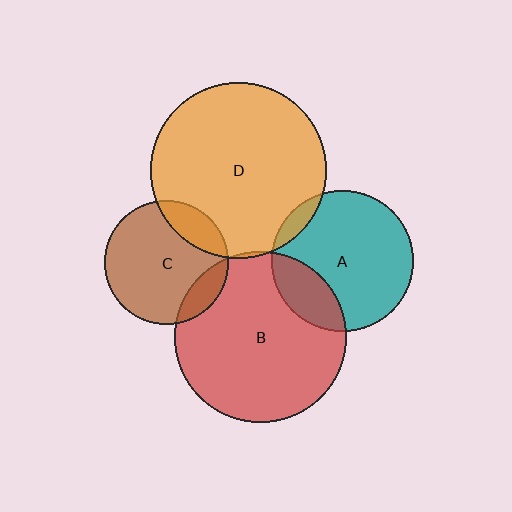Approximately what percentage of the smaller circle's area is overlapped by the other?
Approximately 5%.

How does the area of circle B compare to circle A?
Approximately 1.5 times.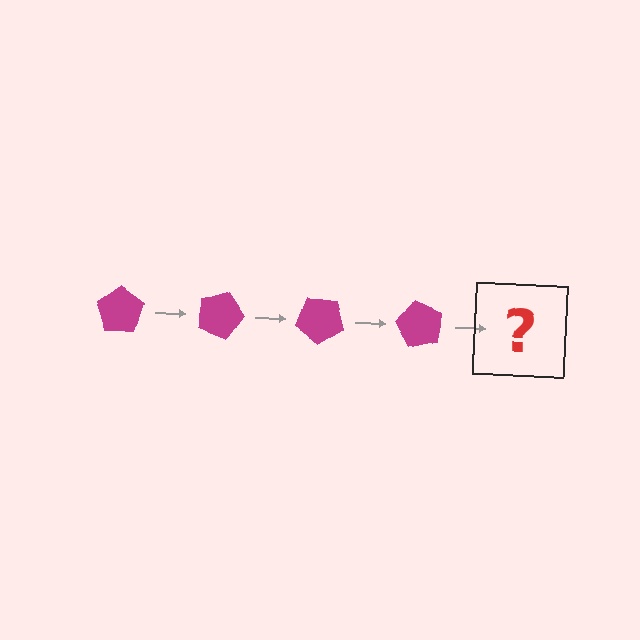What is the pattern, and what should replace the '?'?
The pattern is that the pentagon rotates 20 degrees each step. The '?' should be a magenta pentagon rotated 80 degrees.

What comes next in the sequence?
The next element should be a magenta pentagon rotated 80 degrees.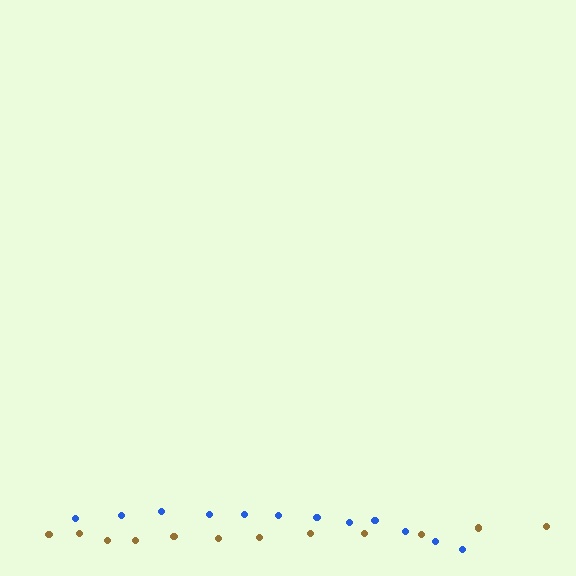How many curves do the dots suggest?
There are 2 distinct paths.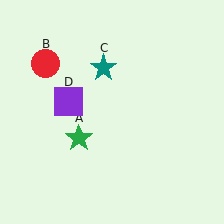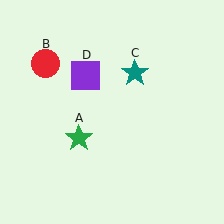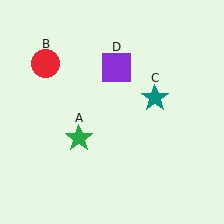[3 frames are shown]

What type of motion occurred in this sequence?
The teal star (object C), purple square (object D) rotated clockwise around the center of the scene.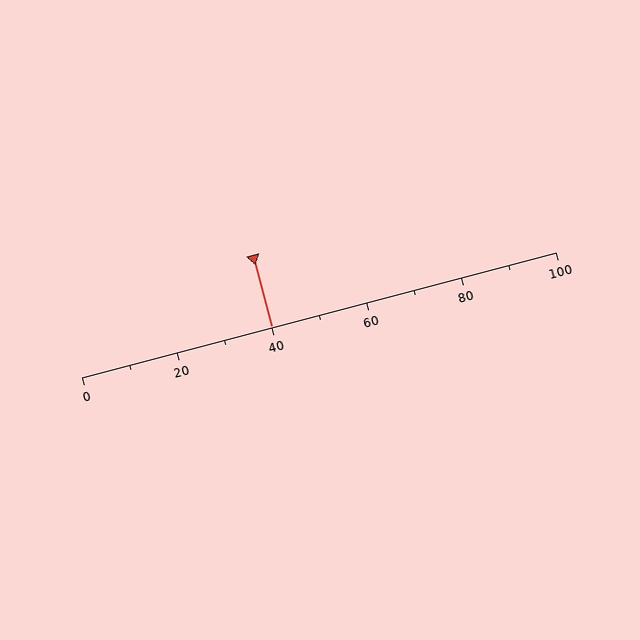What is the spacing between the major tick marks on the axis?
The major ticks are spaced 20 apart.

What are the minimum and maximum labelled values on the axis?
The axis runs from 0 to 100.